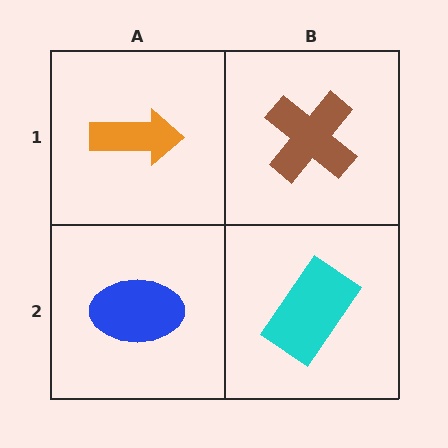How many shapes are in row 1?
2 shapes.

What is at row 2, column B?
A cyan rectangle.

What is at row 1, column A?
An orange arrow.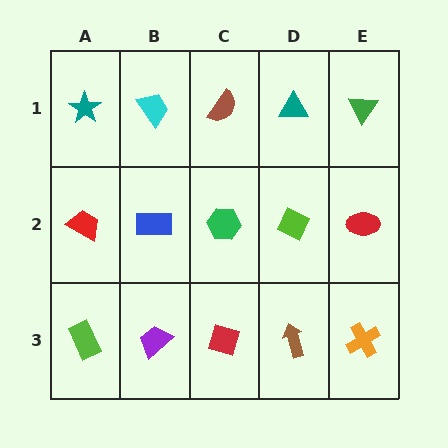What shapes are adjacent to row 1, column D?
A lime diamond (row 2, column D), a brown semicircle (row 1, column C), a green triangle (row 1, column E).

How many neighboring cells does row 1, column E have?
2.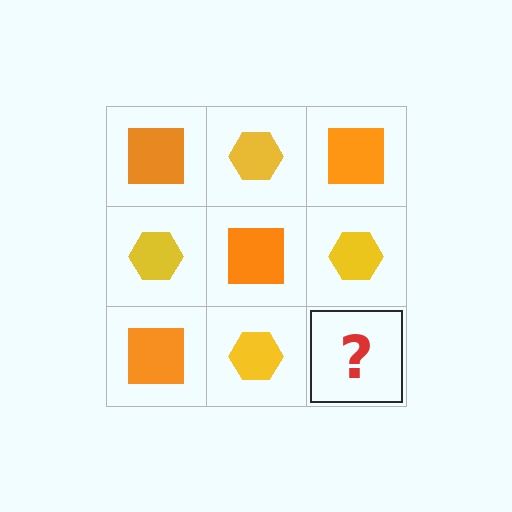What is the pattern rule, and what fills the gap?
The rule is that it alternates orange square and yellow hexagon in a checkerboard pattern. The gap should be filled with an orange square.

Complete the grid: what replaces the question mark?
The question mark should be replaced with an orange square.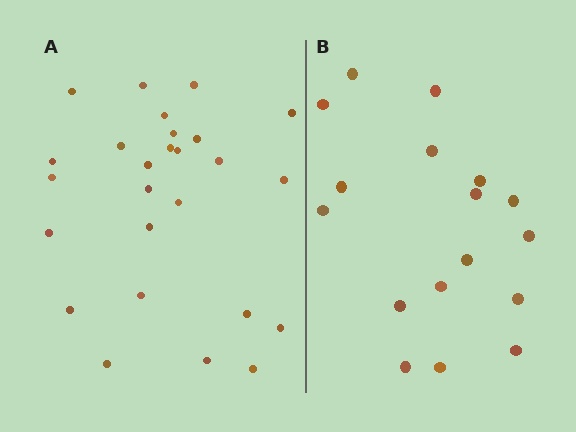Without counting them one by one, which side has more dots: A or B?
Region A (the left region) has more dots.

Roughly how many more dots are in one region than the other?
Region A has roughly 8 or so more dots than region B.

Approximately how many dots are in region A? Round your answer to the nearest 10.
About 30 dots. (The exact count is 26, which rounds to 30.)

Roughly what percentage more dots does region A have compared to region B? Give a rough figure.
About 55% more.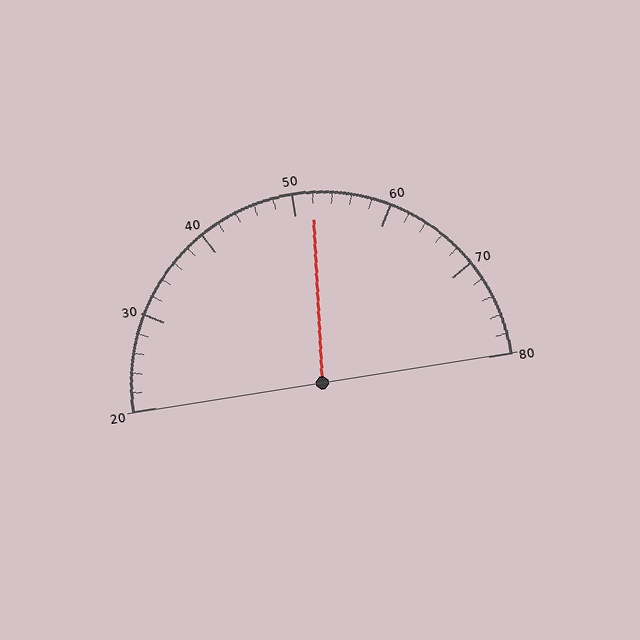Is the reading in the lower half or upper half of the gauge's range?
The reading is in the upper half of the range (20 to 80).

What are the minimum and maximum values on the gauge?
The gauge ranges from 20 to 80.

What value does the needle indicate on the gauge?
The needle indicates approximately 52.